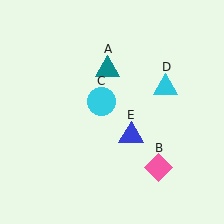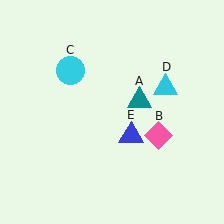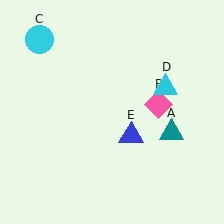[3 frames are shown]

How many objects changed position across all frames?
3 objects changed position: teal triangle (object A), pink diamond (object B), cyan circle (object C).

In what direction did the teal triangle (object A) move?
The teal triangle (object A) moved down and to the right.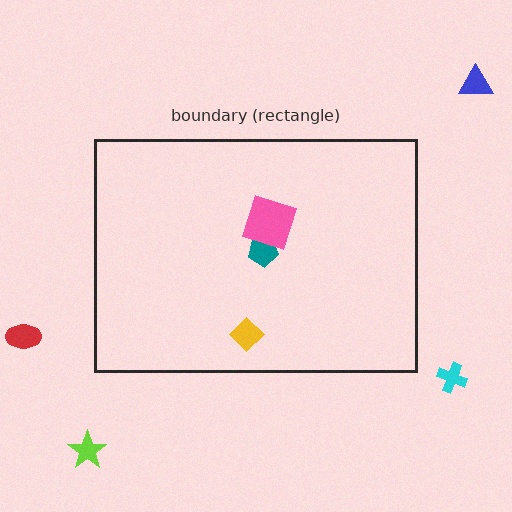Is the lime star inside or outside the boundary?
Outside.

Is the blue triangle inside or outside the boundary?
Outside.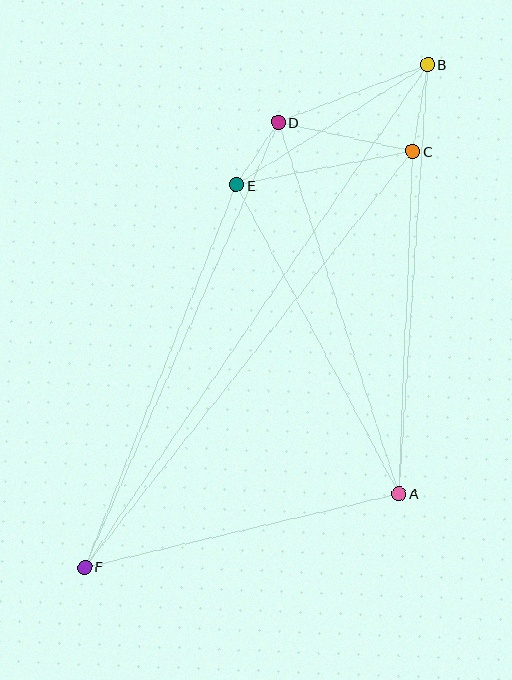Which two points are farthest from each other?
Points B and F are farthest from each other.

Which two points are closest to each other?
Points D and E are closest to each other.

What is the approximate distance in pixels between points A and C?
The distance between A and C is approximately 343 pixels.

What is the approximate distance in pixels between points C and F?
The distance between C and F is approximately 530 pixels.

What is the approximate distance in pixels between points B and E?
The distance between B and E is approximately 226 pixels.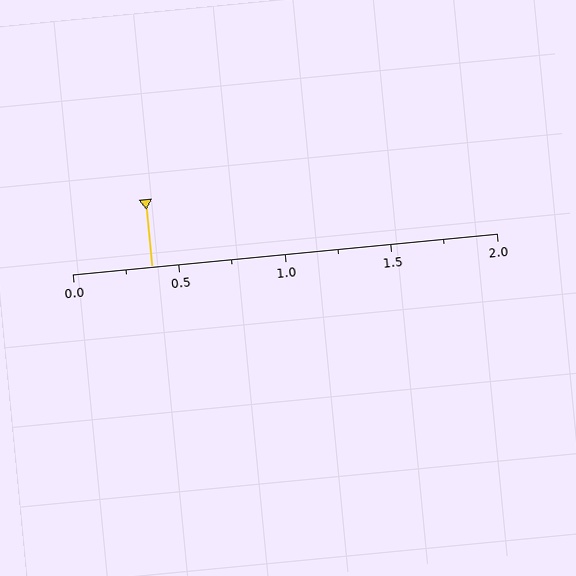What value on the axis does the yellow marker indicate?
The marker indicates approximately 0.38.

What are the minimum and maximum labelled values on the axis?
The axis runs from 0.0 to 2.0.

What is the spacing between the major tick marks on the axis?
The major ticks are spaced 0.5 apart.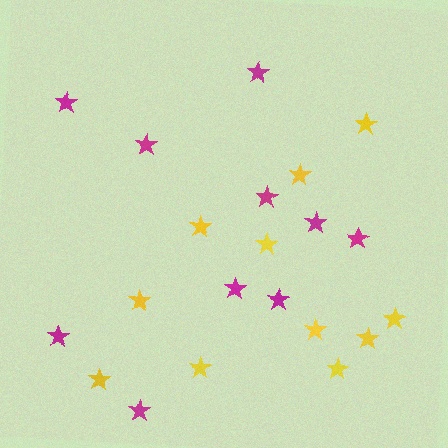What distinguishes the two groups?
There are 2 groups: one group of magenta stars (10) and one group of yellow stars (11).